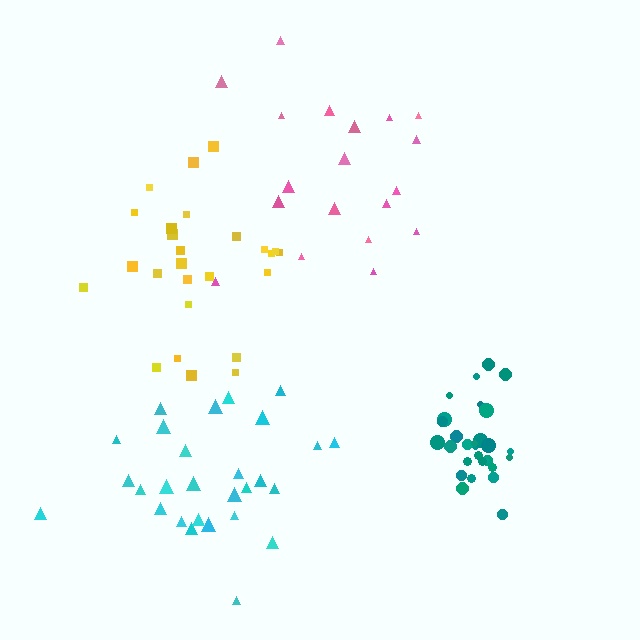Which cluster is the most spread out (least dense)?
Pink.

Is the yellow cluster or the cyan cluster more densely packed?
Yellow.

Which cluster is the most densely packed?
Teal.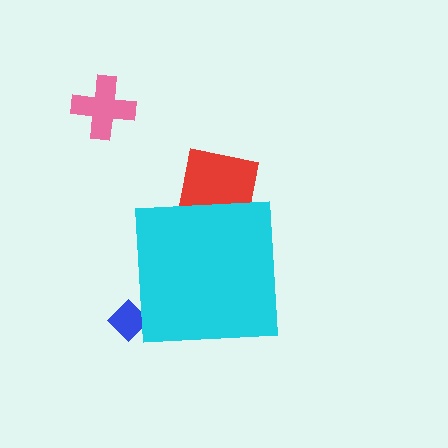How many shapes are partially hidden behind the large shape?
2 shapes are partially hidden.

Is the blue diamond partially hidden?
Yes, the blue diamond is partially hidden behind the cyan square.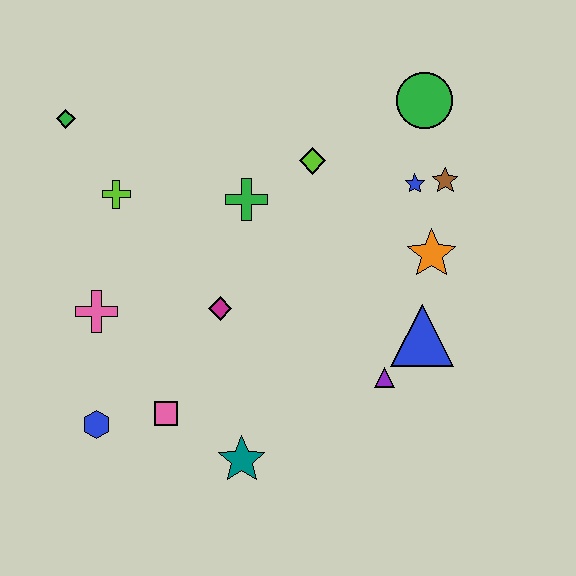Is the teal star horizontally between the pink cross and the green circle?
Yes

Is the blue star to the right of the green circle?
No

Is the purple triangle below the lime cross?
Yes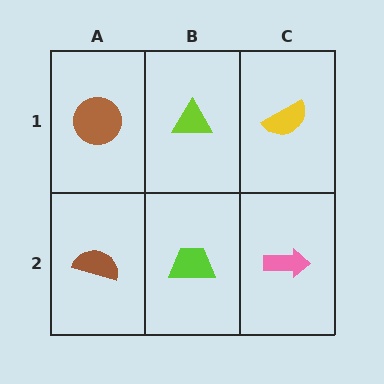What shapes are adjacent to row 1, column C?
A pink arrow (row 2, column C), a lime triangle (row 1, column B).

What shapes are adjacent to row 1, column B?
A lime trapezoid (row 2, column B), a brown circle (row 1, column A), a yellow semicircle (row 1, column C).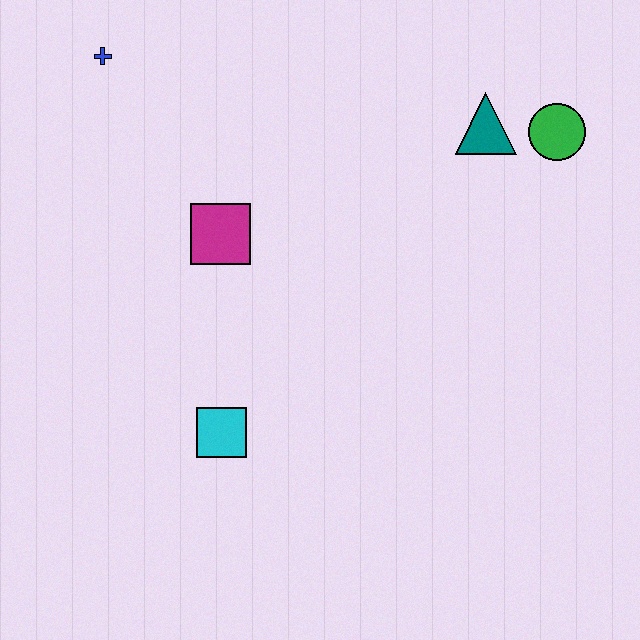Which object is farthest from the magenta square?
The green circle is farthest from the magenta square.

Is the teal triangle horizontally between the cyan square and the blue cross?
No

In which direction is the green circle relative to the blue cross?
The green circle is to the right of the blue cross.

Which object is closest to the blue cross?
The magenta square is closest to the blue cross.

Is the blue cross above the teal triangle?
Yes